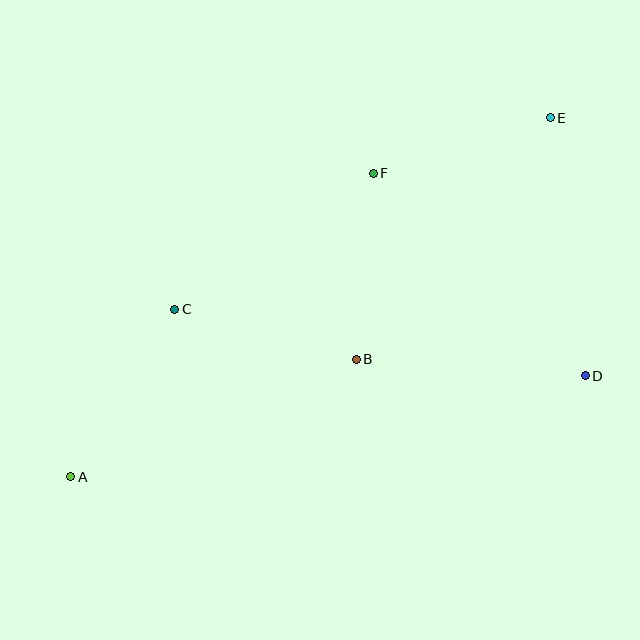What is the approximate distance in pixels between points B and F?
The distance between B and F is approximately 186 pixels.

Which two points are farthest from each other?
Points A and E are farthest from each other.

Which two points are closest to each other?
Points E and F are closest to each other.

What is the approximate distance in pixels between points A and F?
The distance between A and F is approximately 428 pixels.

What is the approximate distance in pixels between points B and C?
The distance between B and C is approximately 188 pixels.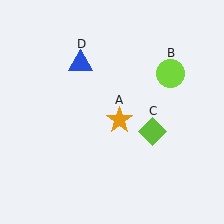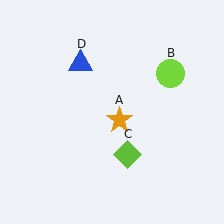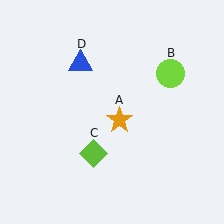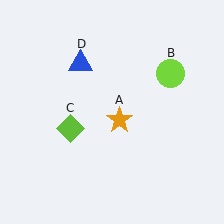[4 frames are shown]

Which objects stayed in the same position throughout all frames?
Orange star (object A) and lime circle (object B) and blue triangle (object D) remained stationary.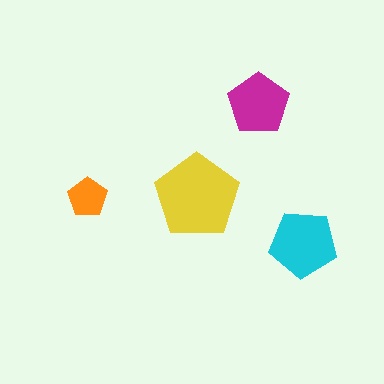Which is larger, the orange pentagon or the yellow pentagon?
The yellow one.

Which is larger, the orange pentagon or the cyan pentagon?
The cyan one.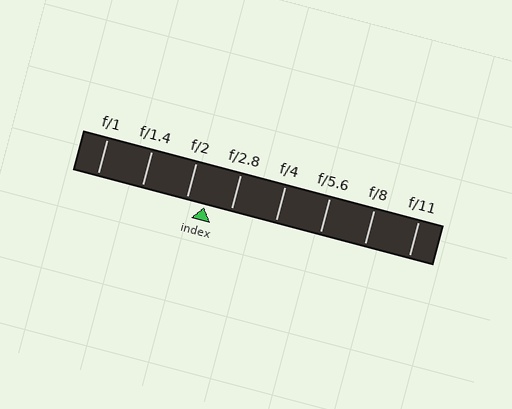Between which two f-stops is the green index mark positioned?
The index mark is between f/2 and f/2.8.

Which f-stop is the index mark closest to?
The index mark is closest to f/2.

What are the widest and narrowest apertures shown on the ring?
The widest aperture shown is f/1 and the narrowest is f/11.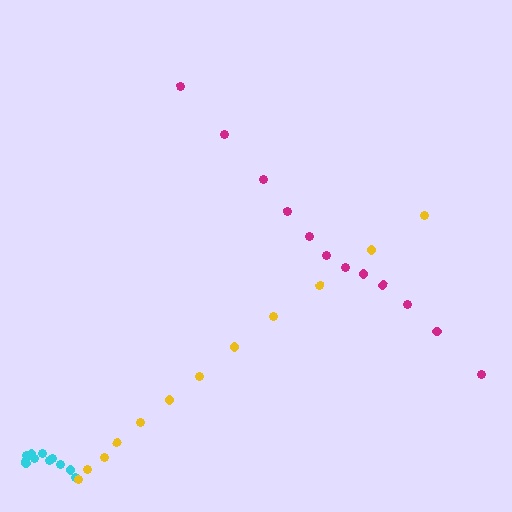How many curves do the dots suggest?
There are 3 distinct paths.